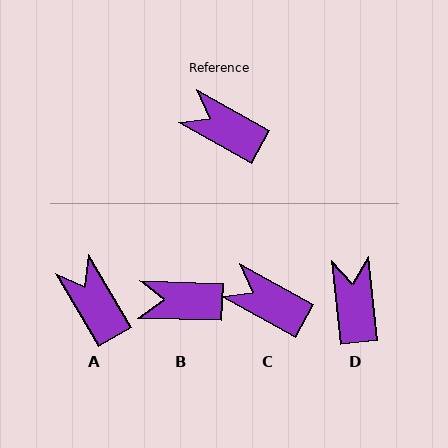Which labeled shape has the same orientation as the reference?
C.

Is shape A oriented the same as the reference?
No, it is off by about 30 degrees.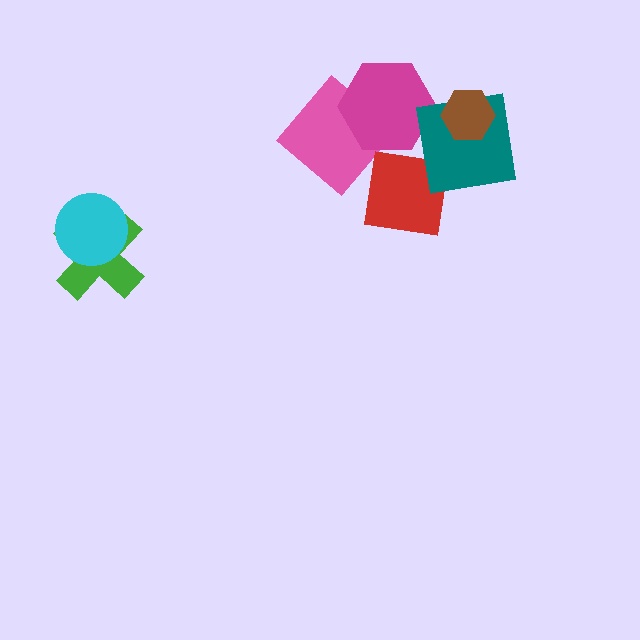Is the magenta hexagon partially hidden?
No, no other shape covers it.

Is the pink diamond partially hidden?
Yes, it is partially covered by another shape.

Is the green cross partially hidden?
Yes, it is partially covered by another shape.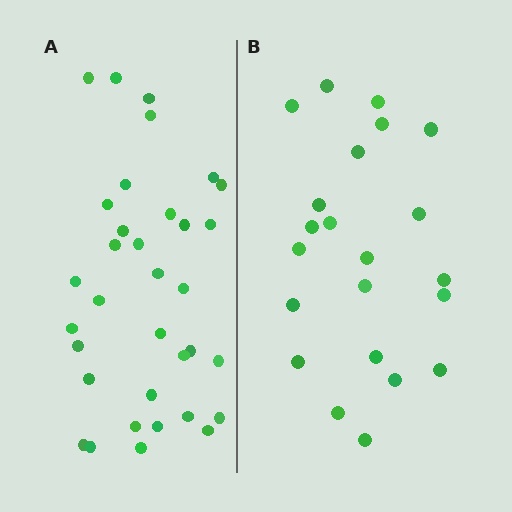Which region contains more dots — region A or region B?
Region A (the left region) has more dots.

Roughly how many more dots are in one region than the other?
Region A has roughly 12 or so more dots than region B.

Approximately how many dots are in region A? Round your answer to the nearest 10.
About 30 dots. (The exact count is 34, which rounds to 30.)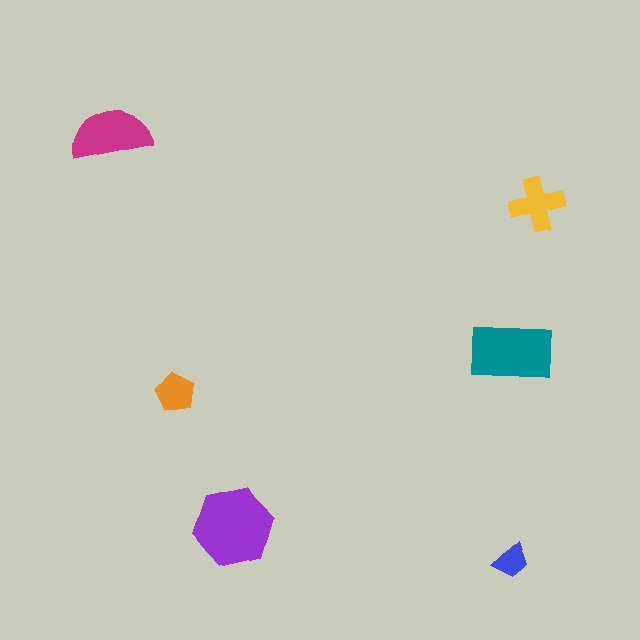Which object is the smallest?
The blue trapezoid.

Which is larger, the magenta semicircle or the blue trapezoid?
The magenta semicircle.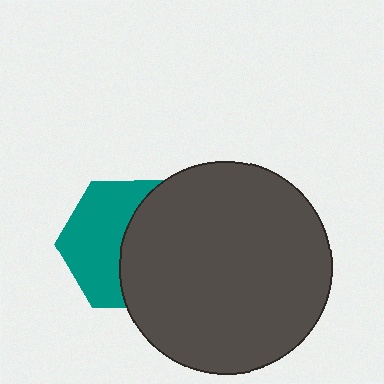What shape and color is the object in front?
The object in front is a dark gray circle.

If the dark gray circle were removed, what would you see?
You would see the complete teal hexagon.